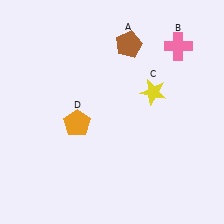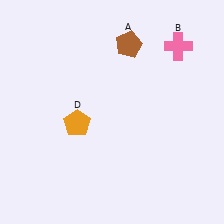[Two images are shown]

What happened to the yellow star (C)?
The yellow star (C) was removed in Image 2. It was in the top-right area of Image 1.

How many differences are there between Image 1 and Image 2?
There is 1 difference between the two images.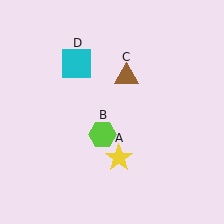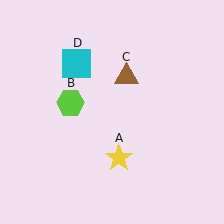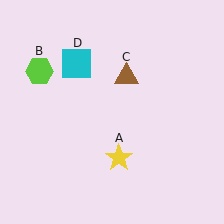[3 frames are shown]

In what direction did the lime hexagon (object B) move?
The lime hexagon (object B) moved up and to the left.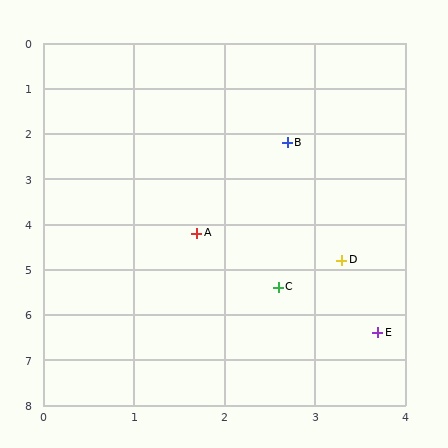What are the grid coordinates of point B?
Point B is at approximately (2.7, 2.2).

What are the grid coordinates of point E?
Point E is at approximately (3.7, 6.4).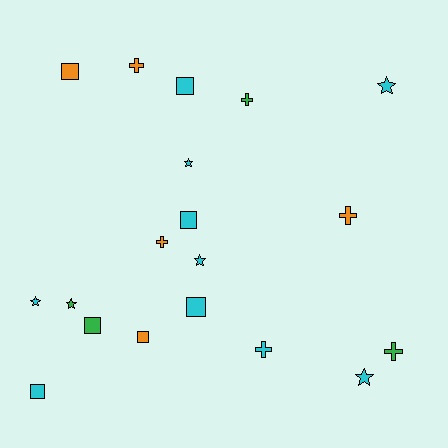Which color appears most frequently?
Cyan, with 10 objects.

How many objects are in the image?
There are 19 objects.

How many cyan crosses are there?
There is 1 cyan cross.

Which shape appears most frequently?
Square, with 7 objects.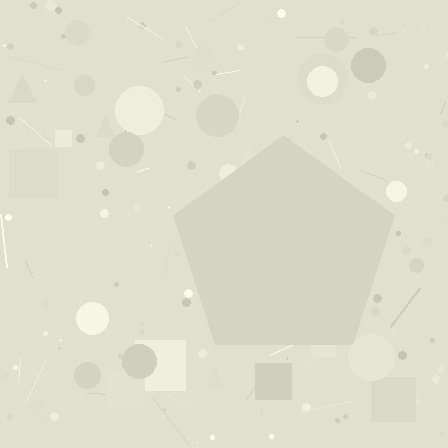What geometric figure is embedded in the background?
A pentagon is embedded in the background.